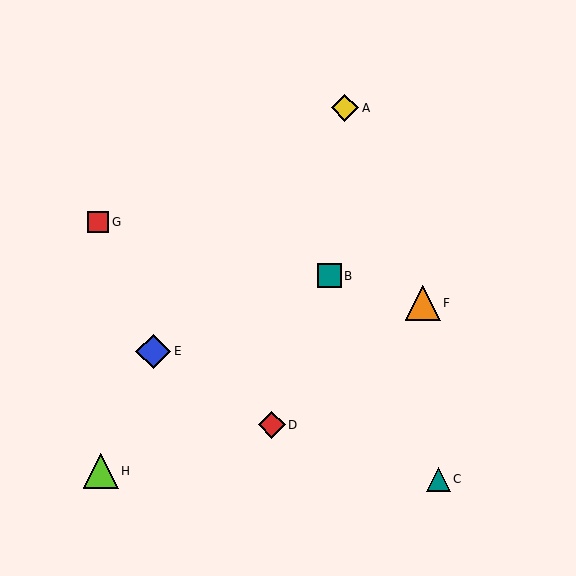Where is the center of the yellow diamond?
The center of the yellow diamond is at (345, 108).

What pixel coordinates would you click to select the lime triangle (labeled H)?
Click at (101, 471) to select the lime triangle H.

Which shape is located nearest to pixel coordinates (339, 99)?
The yellow diamond (labeled A) at (345, 108) is nearest to that location.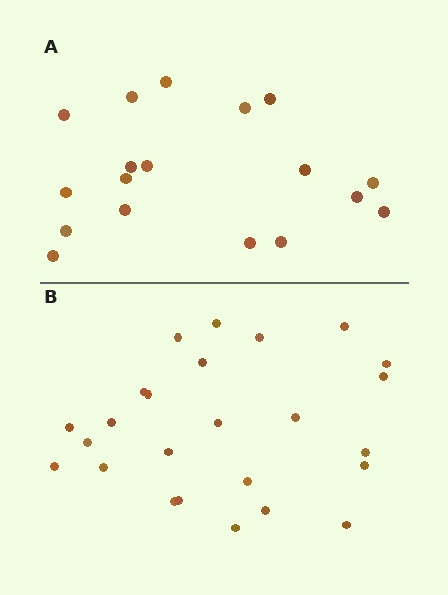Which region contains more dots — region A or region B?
Region B (the bottom region) has more dots.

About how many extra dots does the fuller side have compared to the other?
Region B has roughly 8 or so more dots than region A.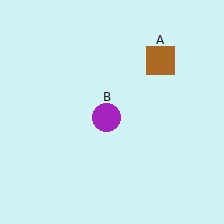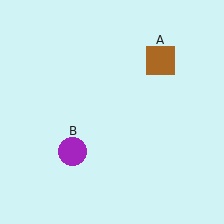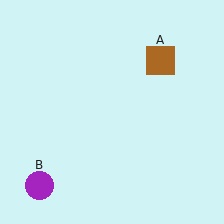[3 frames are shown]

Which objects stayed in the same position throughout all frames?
Brown square (object A) remained stationary.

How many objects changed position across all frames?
1 object changed position: purple circle (object B).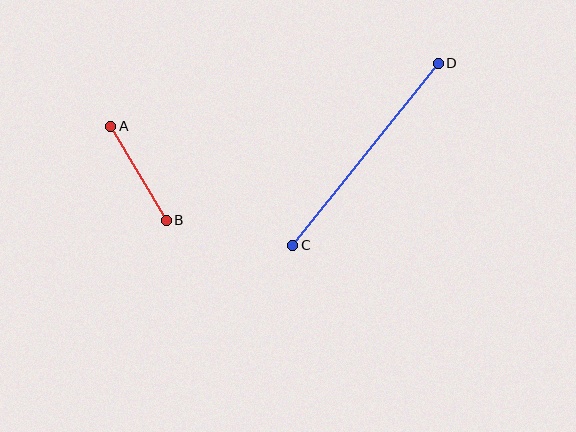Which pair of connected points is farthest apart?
Points C and D are farthest apart.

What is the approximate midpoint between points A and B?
The midpoint is at approximately (139, 173) pixels.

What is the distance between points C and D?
The distance is approximately 233 pixels.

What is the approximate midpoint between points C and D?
The midpoint is at approximately (365, 154) pixels.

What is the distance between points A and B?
The distance is approximately 109 pixels.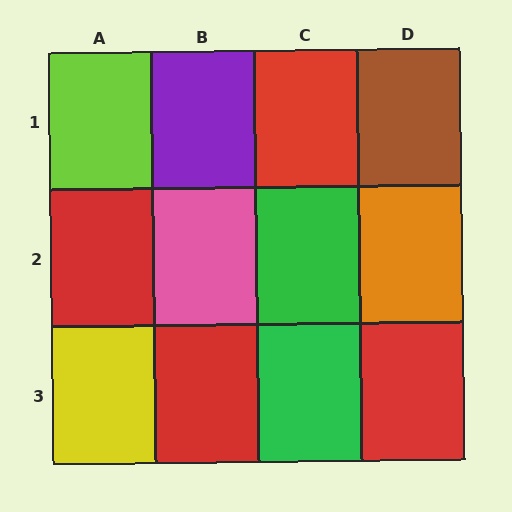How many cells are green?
2 cells are green.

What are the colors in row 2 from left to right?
Red, pink, green, orange.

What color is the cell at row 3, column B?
Red.